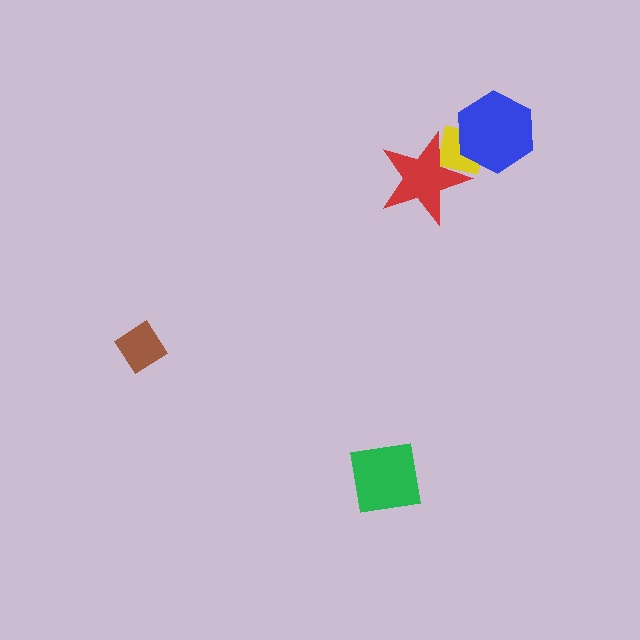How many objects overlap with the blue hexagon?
1 object overlaps with the blue hexagon.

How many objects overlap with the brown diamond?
0 objects overlap with the brown diamond.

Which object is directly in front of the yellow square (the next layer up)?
The blue hexagon is directly in front of the yellow square.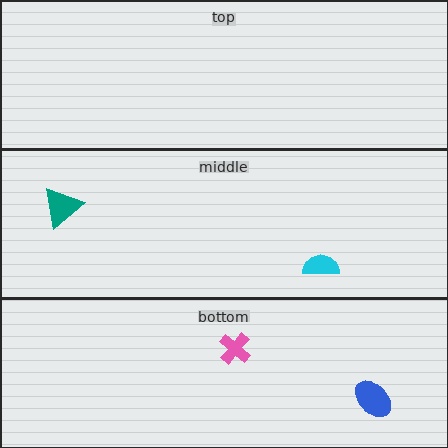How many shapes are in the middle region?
2.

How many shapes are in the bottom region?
2.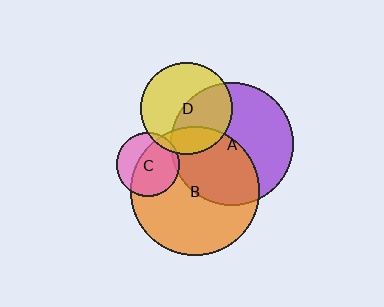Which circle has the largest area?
Circle B (orange).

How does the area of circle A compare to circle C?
Approximately 3.7 times.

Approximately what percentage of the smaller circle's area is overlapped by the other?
Approximately 5%.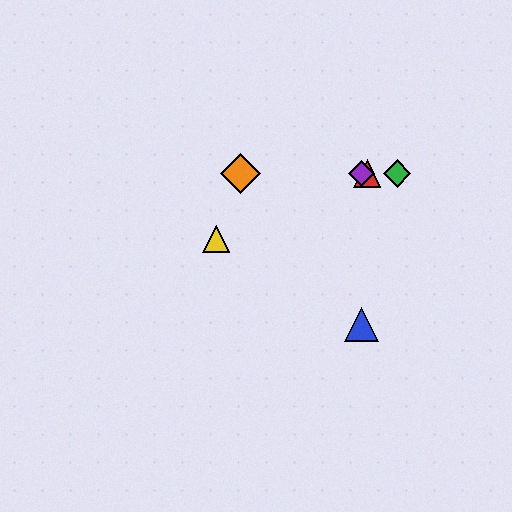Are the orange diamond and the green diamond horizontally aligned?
Yes, both are at y≈173.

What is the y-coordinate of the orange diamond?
The orange diamond is at y≈173.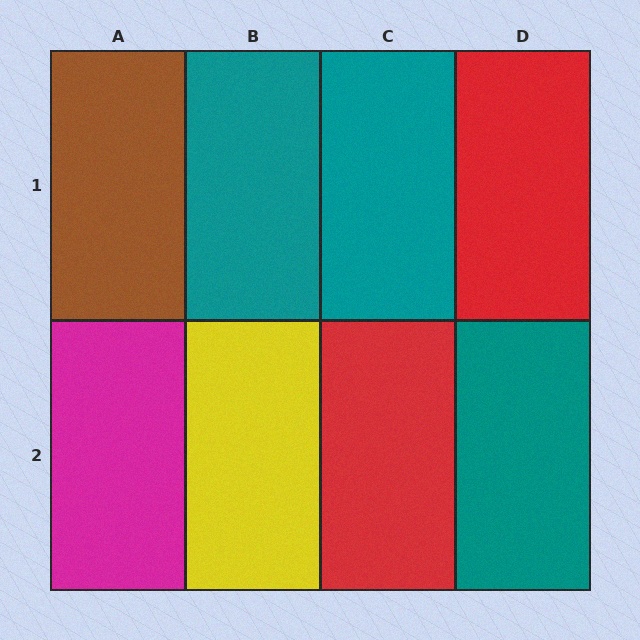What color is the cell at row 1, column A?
Brown.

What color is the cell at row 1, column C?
Teal.